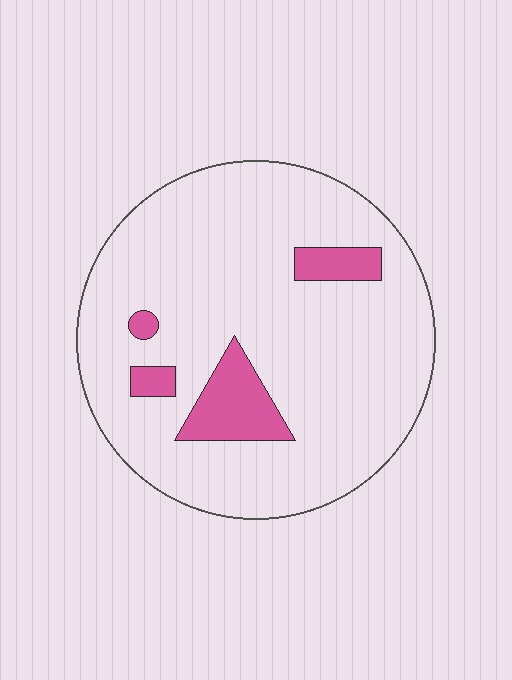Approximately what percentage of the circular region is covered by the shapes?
Approximately 10%.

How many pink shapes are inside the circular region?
4.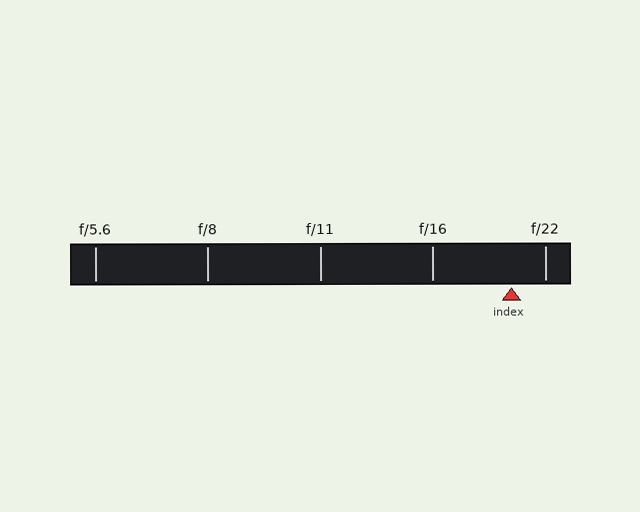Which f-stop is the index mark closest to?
The index mark is closest to f/22.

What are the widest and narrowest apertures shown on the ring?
The widest aperture shown is f/5.6 and the narrowest is f/22.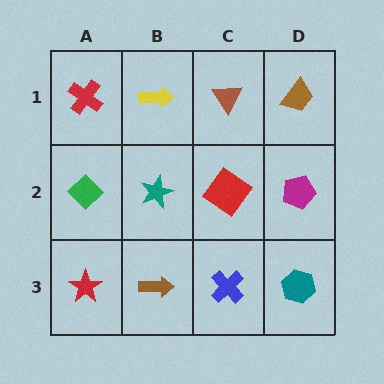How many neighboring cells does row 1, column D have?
2.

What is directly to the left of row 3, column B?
A red star.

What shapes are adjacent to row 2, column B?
A yellow arrow (row 1, column B), a brown arrow (row 3, column B), a green diamond (row 2, column A), a red diamond (row 2, column C).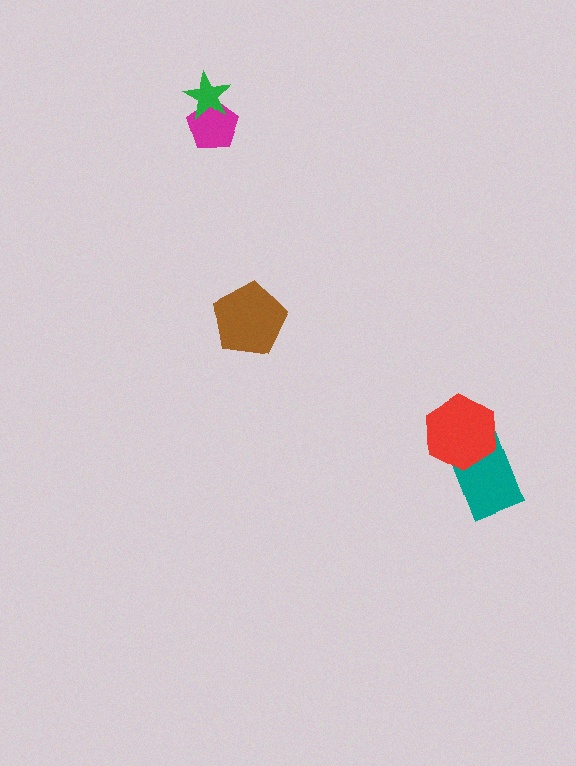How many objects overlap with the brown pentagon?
0 objects overlap with the brown pentagon.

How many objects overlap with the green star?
1 object overlaps with the green star.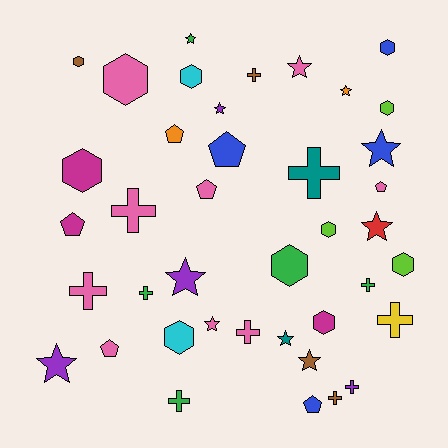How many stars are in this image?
There are 11 stars.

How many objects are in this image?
There are 40 objects.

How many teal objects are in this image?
There are 2 teal objects.